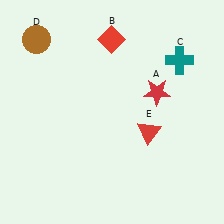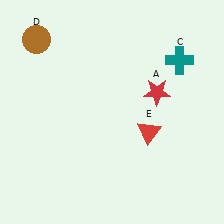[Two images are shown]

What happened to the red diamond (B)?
The red diamond (B) was removed in Image 2. It was in the top-left area of Image 1.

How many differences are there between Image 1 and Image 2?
There is 1 difference between the two images.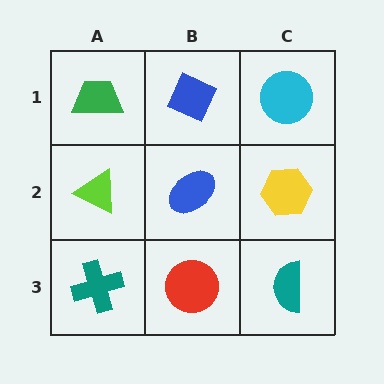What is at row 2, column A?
A lime triangle.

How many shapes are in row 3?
3 shapes.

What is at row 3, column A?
A teal cross.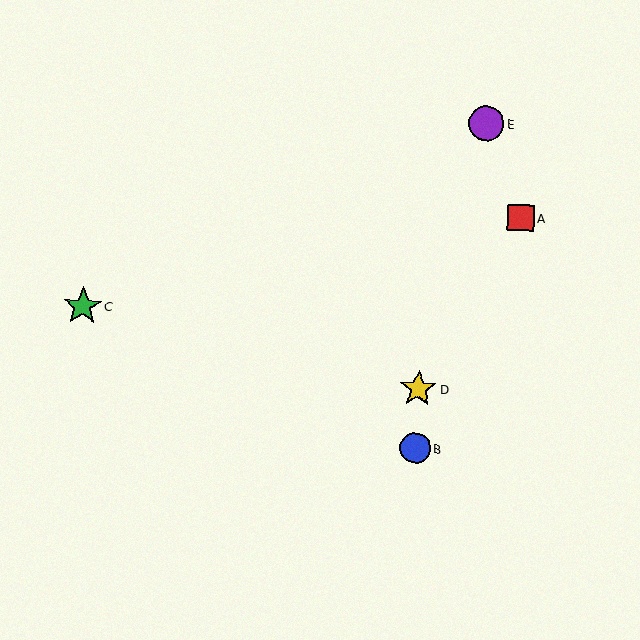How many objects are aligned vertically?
2 objects (B, D) are aligned vertically.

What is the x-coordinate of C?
Object C is at x≈83.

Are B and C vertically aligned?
No, B is at x≈415 and C is at x≈83.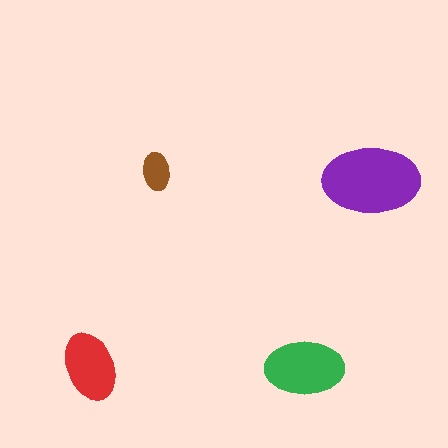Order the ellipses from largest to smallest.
the purple one, the green one, the red one, the brown one.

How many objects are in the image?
There are 4 objects in the image.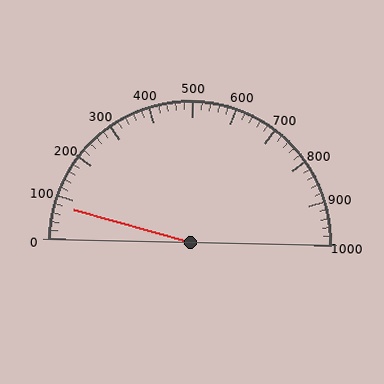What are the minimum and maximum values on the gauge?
The gauge ranges from 0 to 1000.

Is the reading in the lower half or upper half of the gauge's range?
The reading is in the lower half of the range (0 to 1000).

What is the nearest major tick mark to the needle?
The nearest major tick mark is 100.